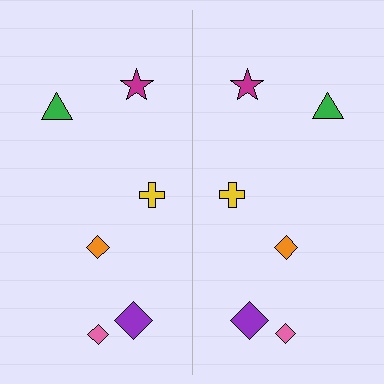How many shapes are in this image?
There are 12 shapes in this image.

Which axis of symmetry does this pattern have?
The pattern has a vertical axis of symmetry running through the center of the image.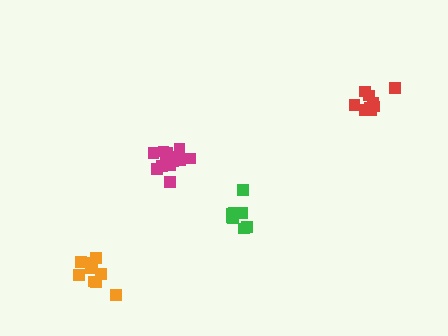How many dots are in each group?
Group 1: 9 dots, Group 2: 8 dots, Group 3: 9 dots, Group 4: 14 dots (40 total).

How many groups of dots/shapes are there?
There are 4 groups.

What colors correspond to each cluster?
The clusters are colored: orange, green, red, magenta.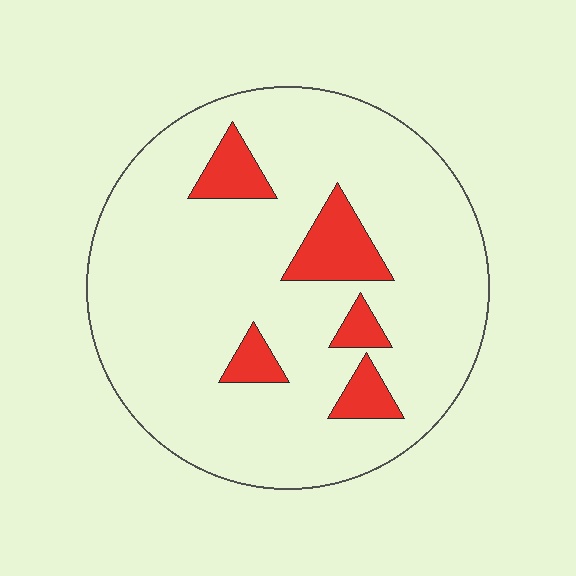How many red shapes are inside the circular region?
5.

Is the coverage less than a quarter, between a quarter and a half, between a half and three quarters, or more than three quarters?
Less than a quarter.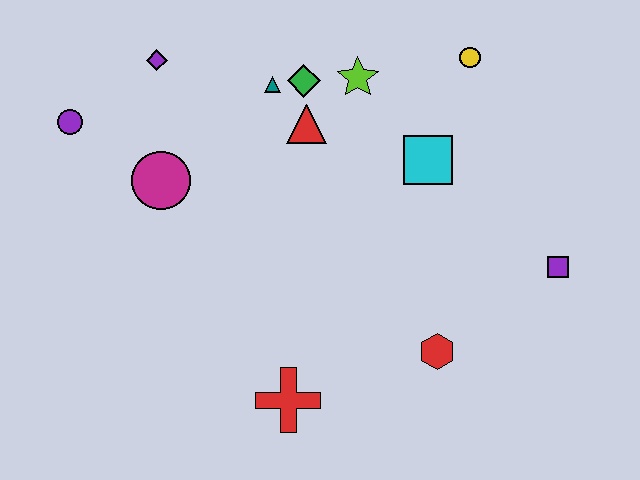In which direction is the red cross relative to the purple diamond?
The red cross is below the purple diamond.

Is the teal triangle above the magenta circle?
Yes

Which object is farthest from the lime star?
The red cross is farthest from the lime star.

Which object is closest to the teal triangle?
The green diamond is closest to the teal triangle.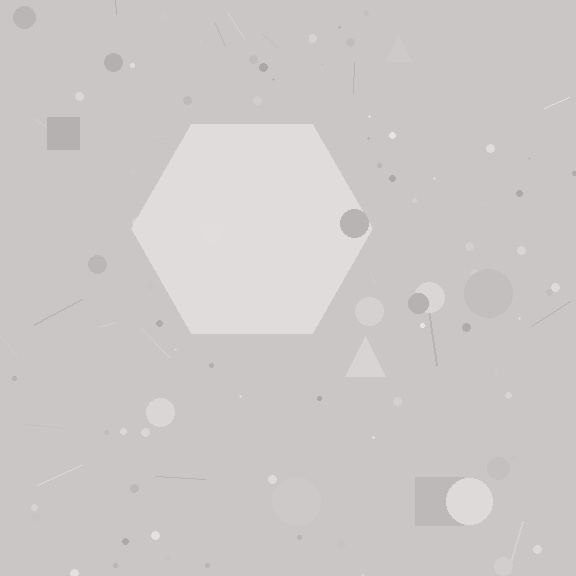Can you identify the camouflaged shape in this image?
The camouflaged shape is a hexagon.